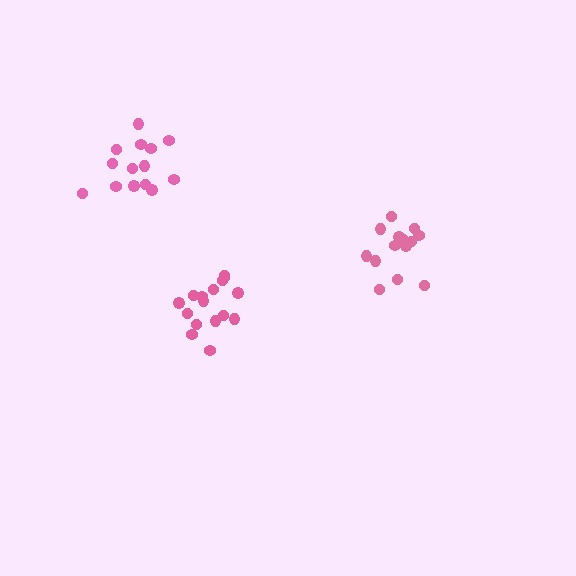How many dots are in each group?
Group 1: 15 dots, Group 2: 16 dots, Group 3: 14 dots (45 total).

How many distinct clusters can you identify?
There are 3 distinct clusters.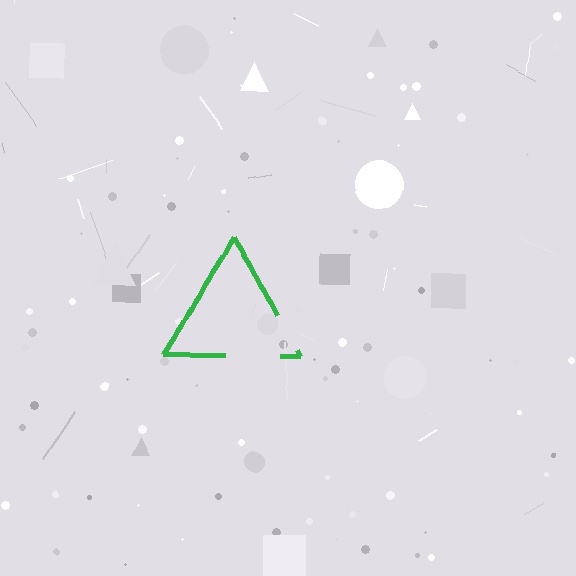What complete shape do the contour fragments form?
The contour fragments form a triangle.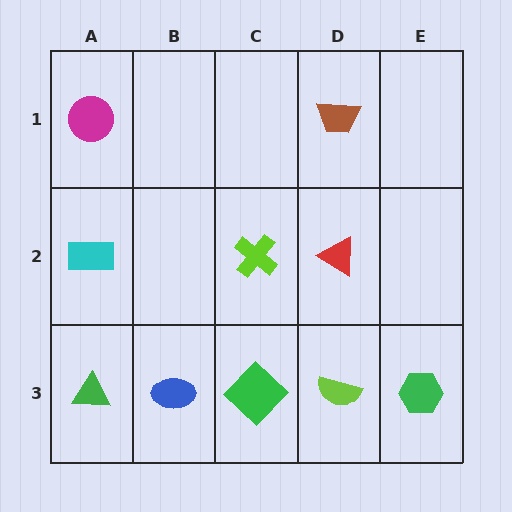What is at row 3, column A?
A green triangle.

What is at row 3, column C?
A green diamond.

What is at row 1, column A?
A magenta circle.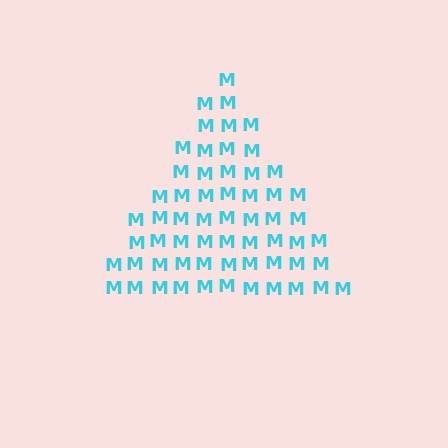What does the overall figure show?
The overall figure shows a triangle.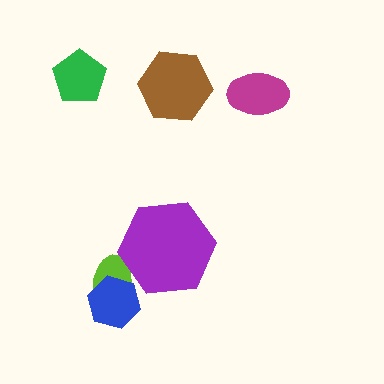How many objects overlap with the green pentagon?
0 objects overlap with the green pentagon.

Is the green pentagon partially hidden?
No, no other shape covers it.